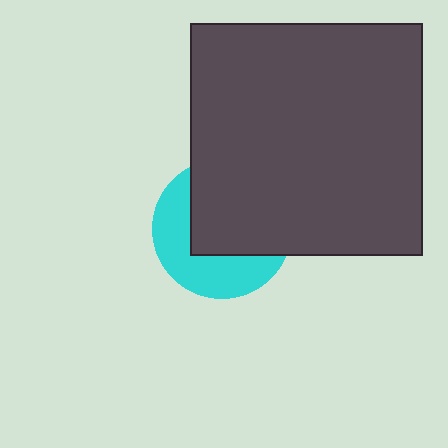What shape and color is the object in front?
The object in front is a dark gray square.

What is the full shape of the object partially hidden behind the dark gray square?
The partially hidden object is a cyan circle.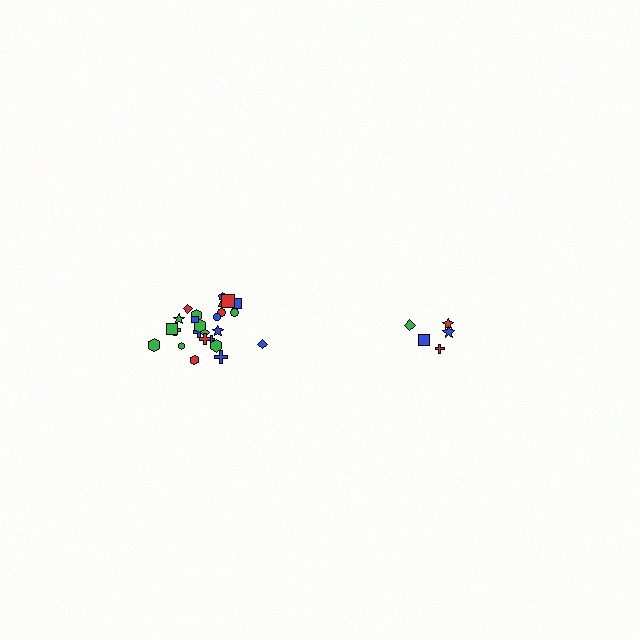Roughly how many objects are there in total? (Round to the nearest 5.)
Roughly 30 objects in total.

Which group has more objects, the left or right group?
The left group.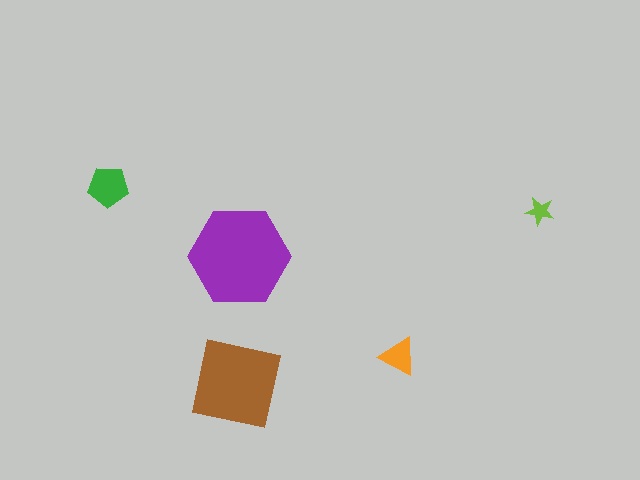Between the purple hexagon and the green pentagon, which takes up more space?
The purple hexagon.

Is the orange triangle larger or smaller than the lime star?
Larger.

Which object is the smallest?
The lime star.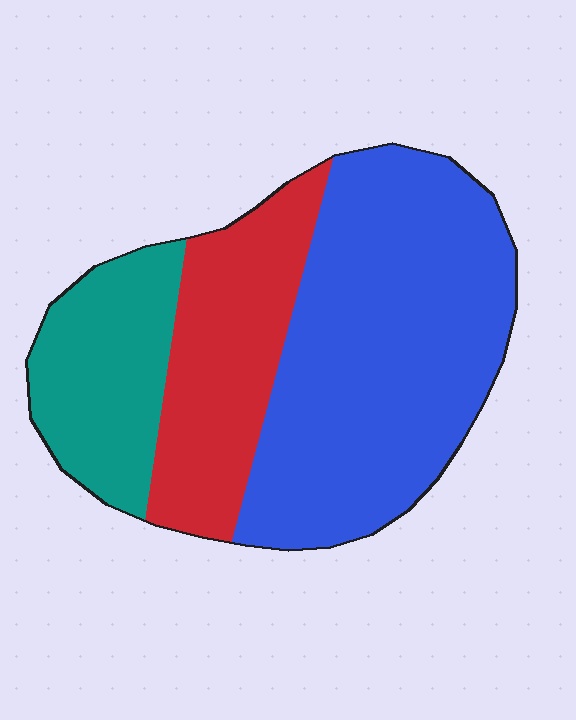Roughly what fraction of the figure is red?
Red takes up between a quarter and a half of the figure.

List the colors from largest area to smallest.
From largest to smallest: blue, red, teal.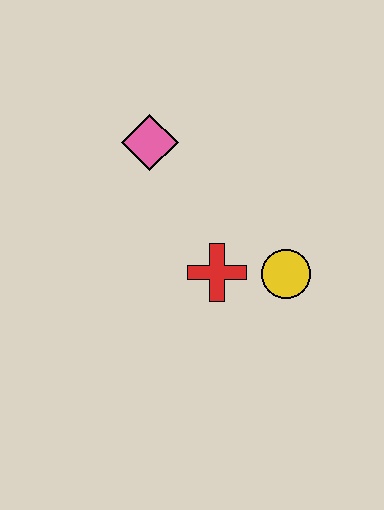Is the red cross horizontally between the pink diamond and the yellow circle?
Yes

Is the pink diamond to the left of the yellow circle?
Yes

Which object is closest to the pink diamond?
The red cross is closest to the pink diamond.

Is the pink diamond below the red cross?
No